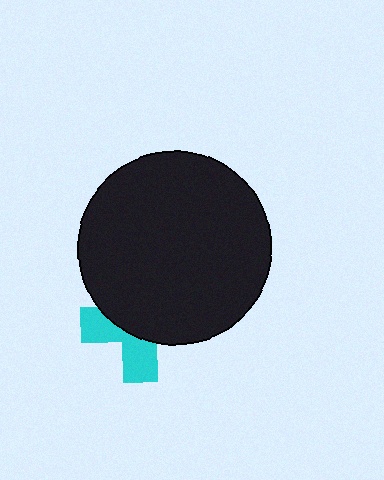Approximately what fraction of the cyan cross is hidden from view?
Roughly 62% of the cyan cross is hidden behind the black circle.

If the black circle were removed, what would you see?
You would see the complete cyan cross.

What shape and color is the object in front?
The object in front is a black circle.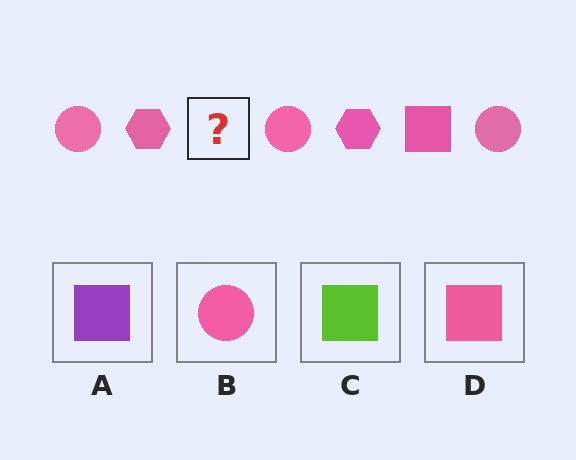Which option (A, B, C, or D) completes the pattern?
D.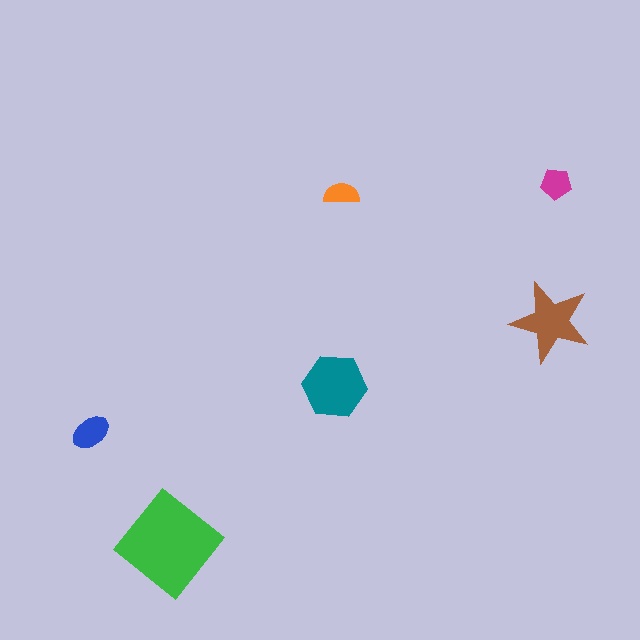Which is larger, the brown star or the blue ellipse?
The brown star.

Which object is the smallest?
The orange semicircle.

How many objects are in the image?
There are 6 objects in the image.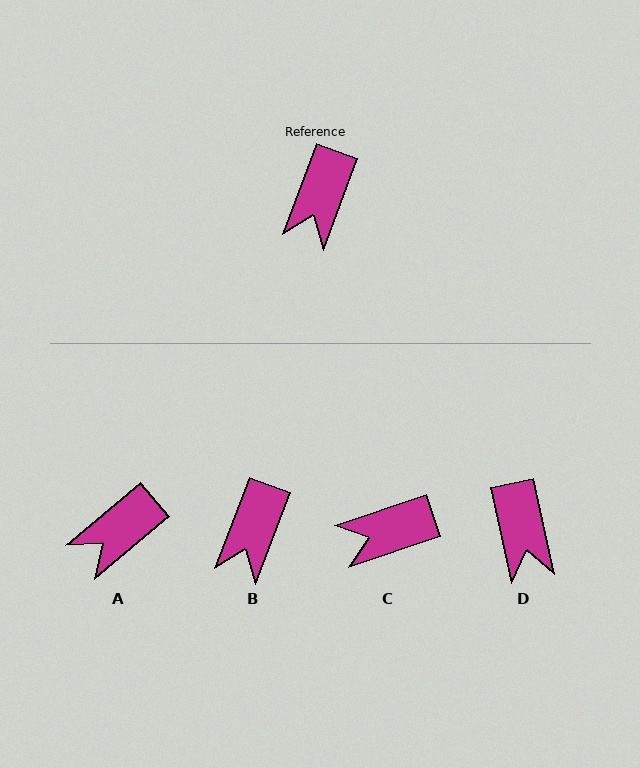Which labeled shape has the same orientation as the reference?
B.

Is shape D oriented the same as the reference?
No, it is off by about 33 degrees.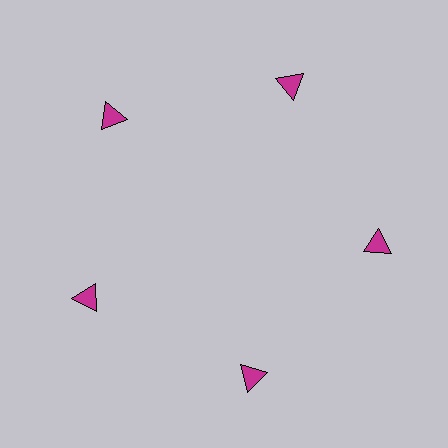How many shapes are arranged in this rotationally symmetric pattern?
There are 5 shapes, arranged in 5 groups of 1.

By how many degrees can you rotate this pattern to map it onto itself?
The pattern maps onto itself every 72 degrees of rotation.